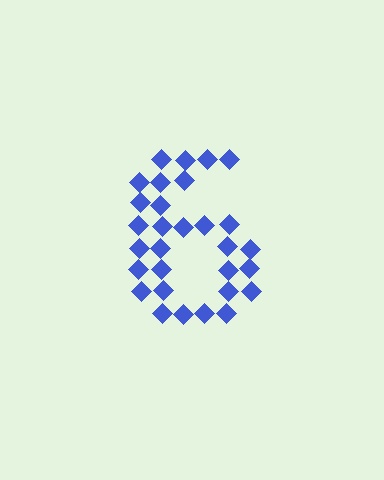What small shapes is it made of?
It is made of small diamonds.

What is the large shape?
The large shape is the digit 6.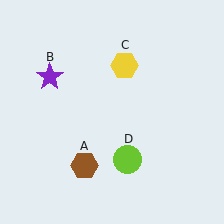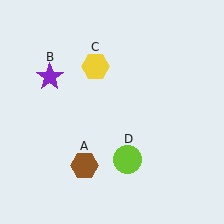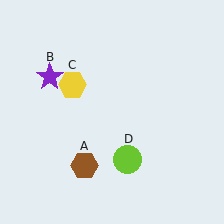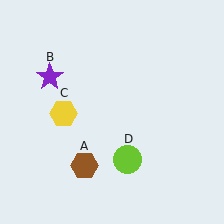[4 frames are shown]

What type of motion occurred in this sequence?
The yellow hexagon (object C) rotated counterclockwise around the center of the scene.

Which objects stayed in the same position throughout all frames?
Brown hexagon (object A) and purple star (object B) and lime circle (object D) remained stationary.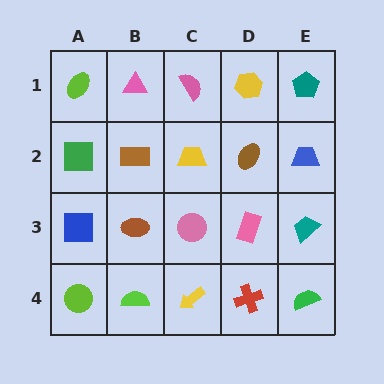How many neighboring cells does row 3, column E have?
3.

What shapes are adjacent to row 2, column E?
A teal pentagon (row 1, column E), a teal trapezoid (row 3, column E), a brown ellipse (row 2, column D).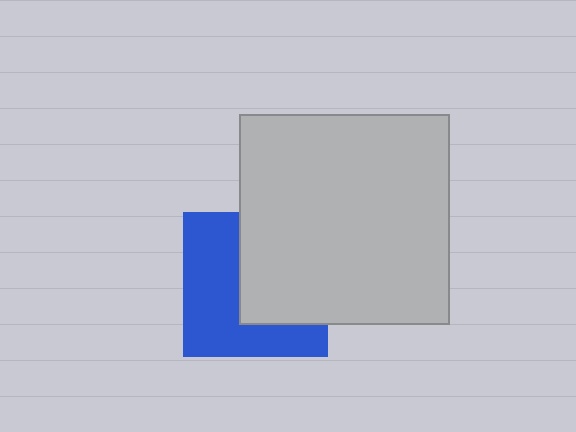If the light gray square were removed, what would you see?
You would see the complete blue square.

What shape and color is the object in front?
The object in front is a light gray square.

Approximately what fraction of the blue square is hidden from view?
Roughly 48% of the blue square is hidden behind the light gray square.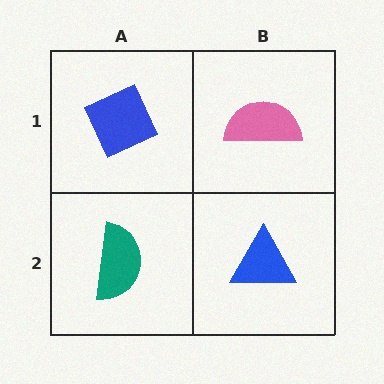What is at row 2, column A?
A teal semicircle.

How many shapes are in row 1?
2 shapes.